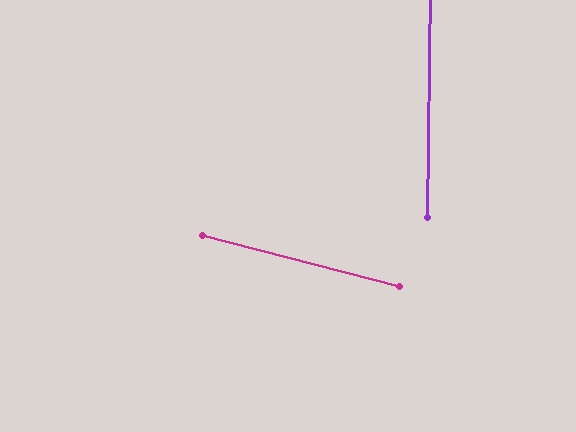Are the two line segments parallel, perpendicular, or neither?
Neither parallel nor perpendicular — they differ by about 76°.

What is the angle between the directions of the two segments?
Approximately 76 degrees.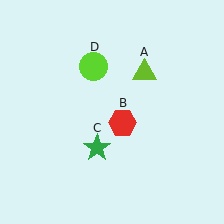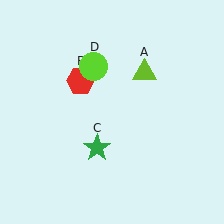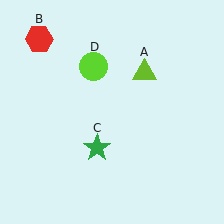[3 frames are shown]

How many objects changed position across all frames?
1 object changed position: red hexagon (object B).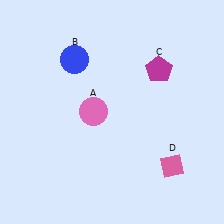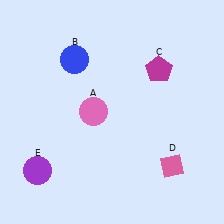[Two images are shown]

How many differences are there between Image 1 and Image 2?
There is 1 difference between the two images.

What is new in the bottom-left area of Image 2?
A purple circle (E) was added in the bottom-left area of Image 2.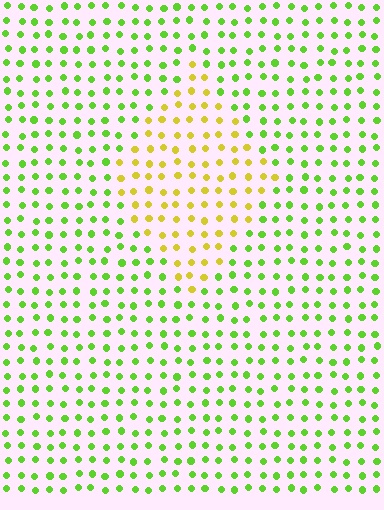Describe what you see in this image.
The image is filled with small lime elements in a uniform arrangement. A diamond-shaped region is visible where the elements are tinted to a slightly different hue, forming a subtle color boundary.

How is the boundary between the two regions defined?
The boundary is defined purely by a slight shift in hue (about 46 degrees). Spacing, size, and orientation are identical on both sides.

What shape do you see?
I see a diamond.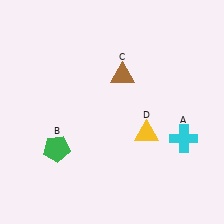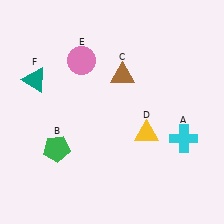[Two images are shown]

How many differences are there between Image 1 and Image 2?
There are 2 differences between the two images.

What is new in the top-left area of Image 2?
A teal triangle (F) was added in the top-left area of Image 2.